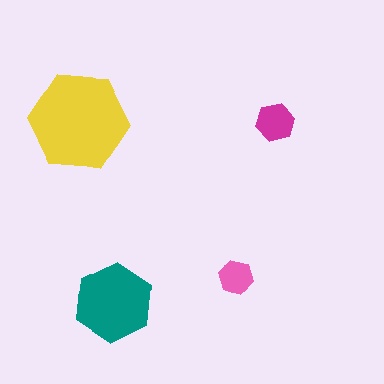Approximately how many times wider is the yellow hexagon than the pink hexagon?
About 3 times wider.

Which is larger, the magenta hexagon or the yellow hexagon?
The yellow one.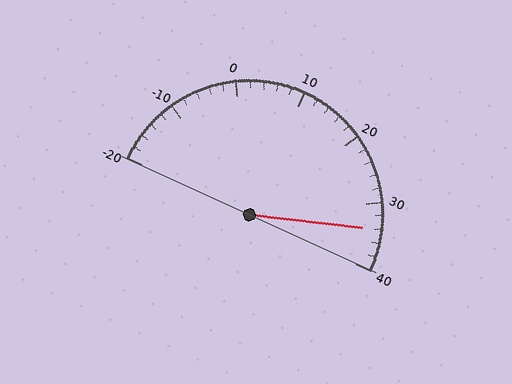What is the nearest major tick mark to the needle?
The nearest major tick mark is 30.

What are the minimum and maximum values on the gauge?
The gauge ranges from -20 to 40.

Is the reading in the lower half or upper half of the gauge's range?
The reading is in the upper half of the range (-20 to 40).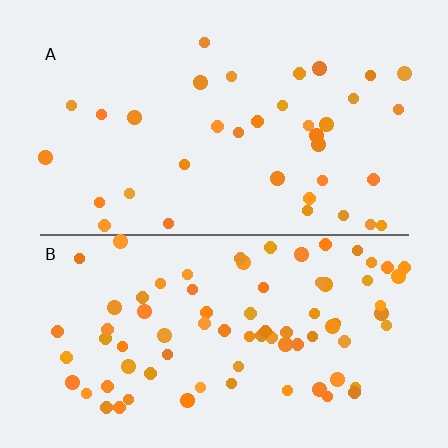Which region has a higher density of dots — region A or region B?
B (the bottom).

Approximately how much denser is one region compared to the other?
Approximately 2.2× — region B over region A.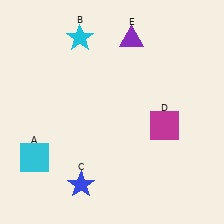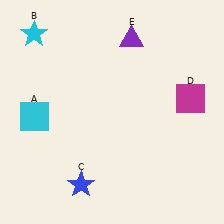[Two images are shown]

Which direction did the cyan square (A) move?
The cyan square (A) moved up.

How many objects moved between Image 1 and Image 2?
3 objects moved between the two images.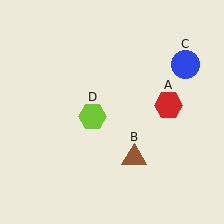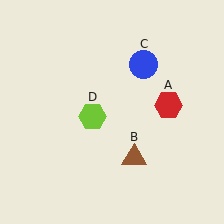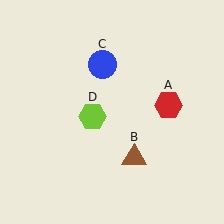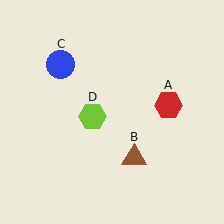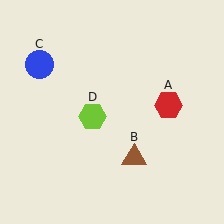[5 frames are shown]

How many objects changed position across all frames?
1 object changed position: blue circle (object C).